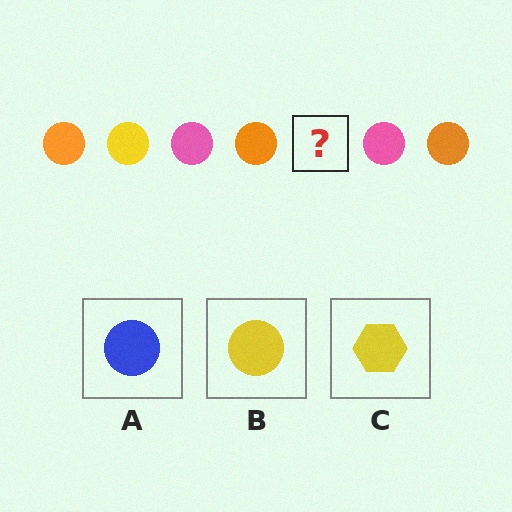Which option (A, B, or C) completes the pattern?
B.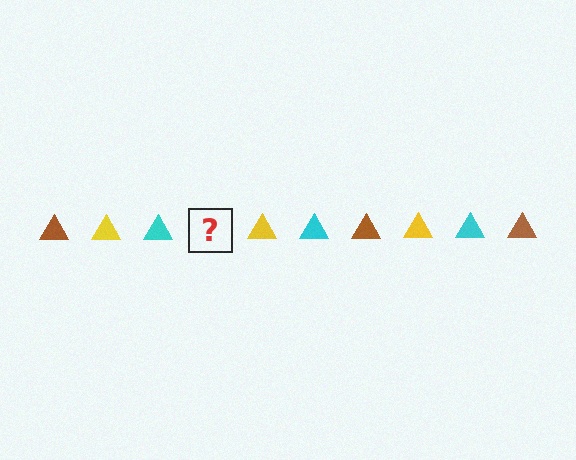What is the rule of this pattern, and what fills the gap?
The rule is that the pattern cycles through brown, yellow, cyan triangles. The gap should be filled with a brown triangle.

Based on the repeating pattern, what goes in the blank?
The blank should be a brown triangle.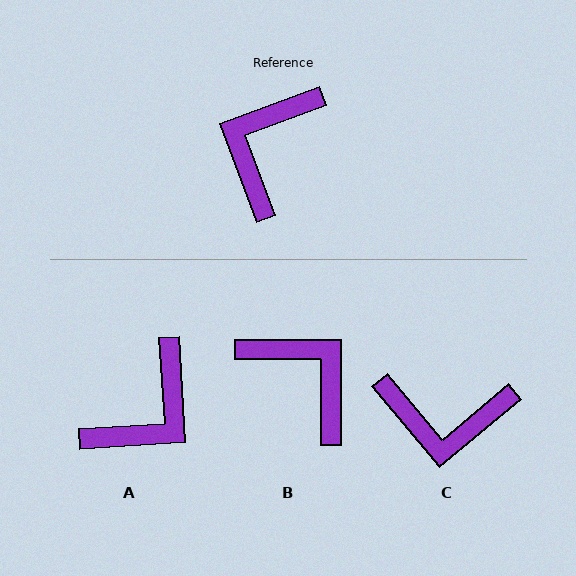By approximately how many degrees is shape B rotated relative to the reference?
Approximately 110 degrees clockwise.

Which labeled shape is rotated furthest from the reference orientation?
A, about 163 degrees away.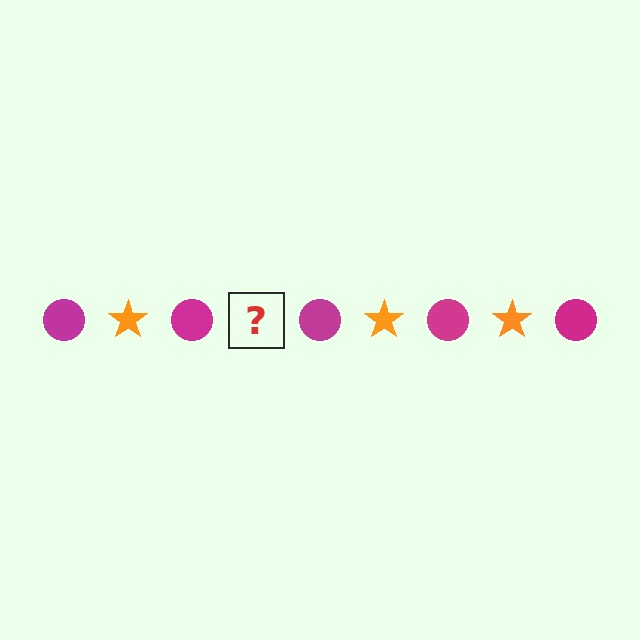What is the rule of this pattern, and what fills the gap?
The rule is that the pattern alternates between magenta circle and orange star. The gap should be filled with an orange star.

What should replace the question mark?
The question mark should be replaced with an orange star.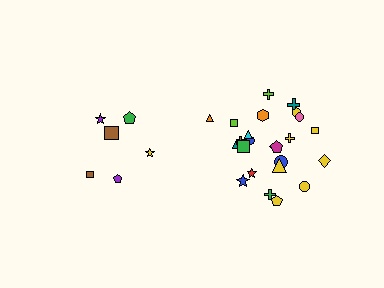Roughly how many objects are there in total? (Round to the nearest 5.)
Roughly 30 objects in total.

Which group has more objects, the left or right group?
The right group.